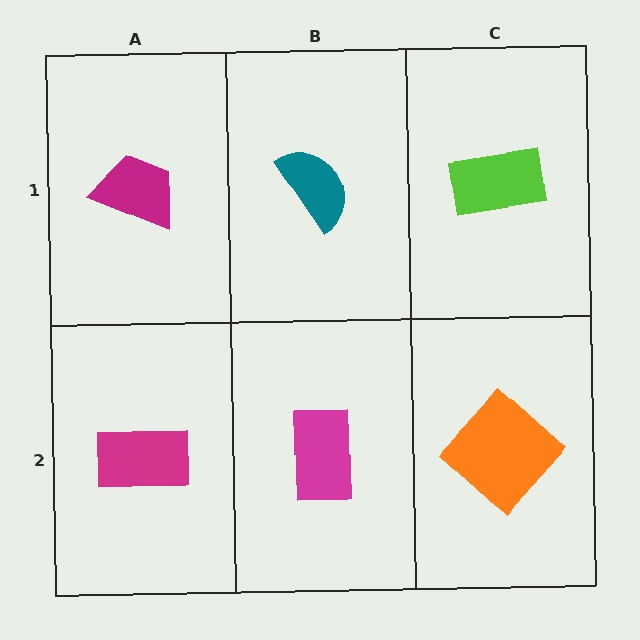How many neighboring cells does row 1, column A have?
2.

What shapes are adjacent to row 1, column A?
A magenta rectangle (row 2, column A), a teal semicircle (row 1, column B).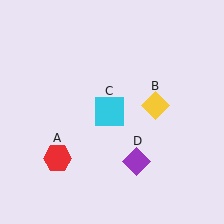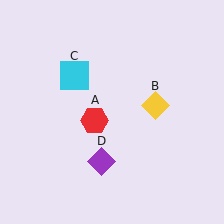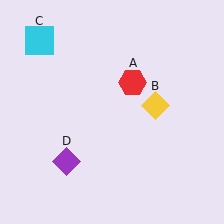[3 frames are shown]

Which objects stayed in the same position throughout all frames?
Yellow diamond (object B) remained stationary.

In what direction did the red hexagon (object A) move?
The red hexagon (object A) moved up and to the right.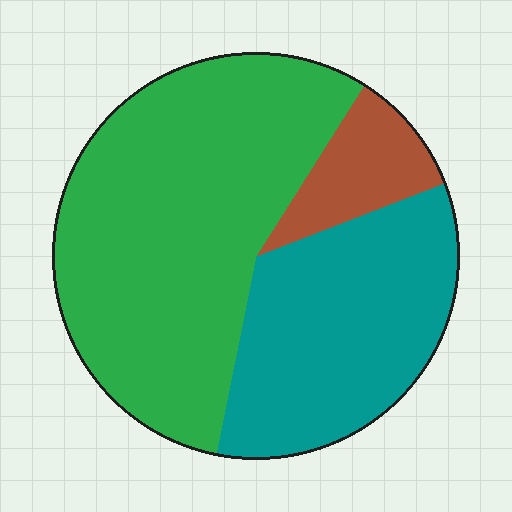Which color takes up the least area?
Brown, at roughly 10%.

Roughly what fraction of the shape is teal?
Teal covers around 35% of the shape.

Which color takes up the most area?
Green, at roughly 55%.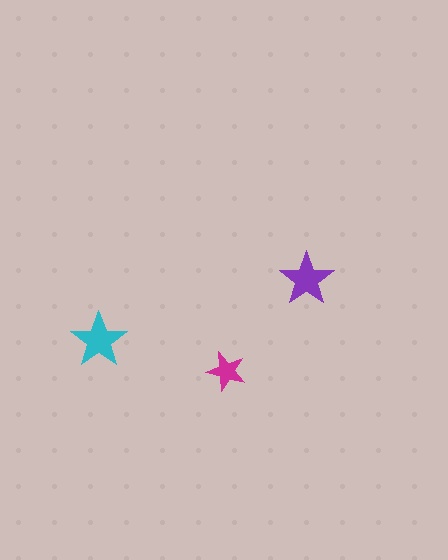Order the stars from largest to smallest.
the cyan one, the purple one, the magenta one.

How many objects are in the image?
There are 3 objects in the image.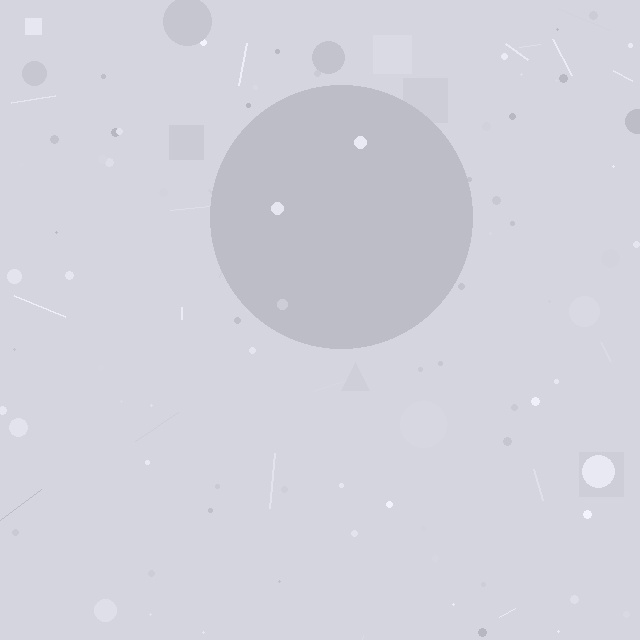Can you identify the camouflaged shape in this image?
The camouflaged shape is a circle.